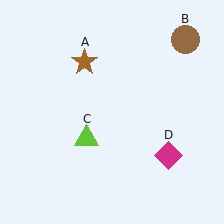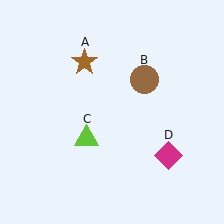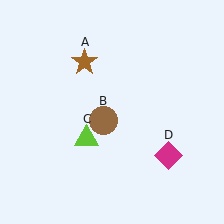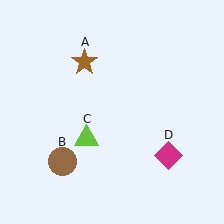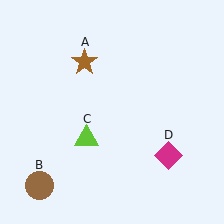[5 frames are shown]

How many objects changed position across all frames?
1 object changed position: brown circle (object B).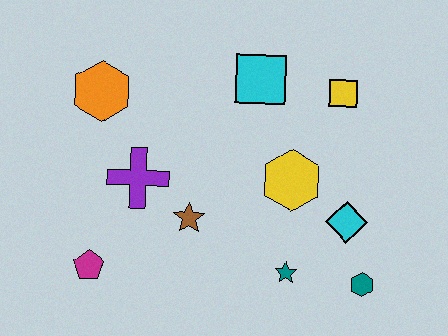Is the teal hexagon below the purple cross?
Yes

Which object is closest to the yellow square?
The cyan square is closest to the yellow square.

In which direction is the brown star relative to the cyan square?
The brown star is below the cyan square.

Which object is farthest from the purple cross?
The teal hexagon is farthest from the purple cross.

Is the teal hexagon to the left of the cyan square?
No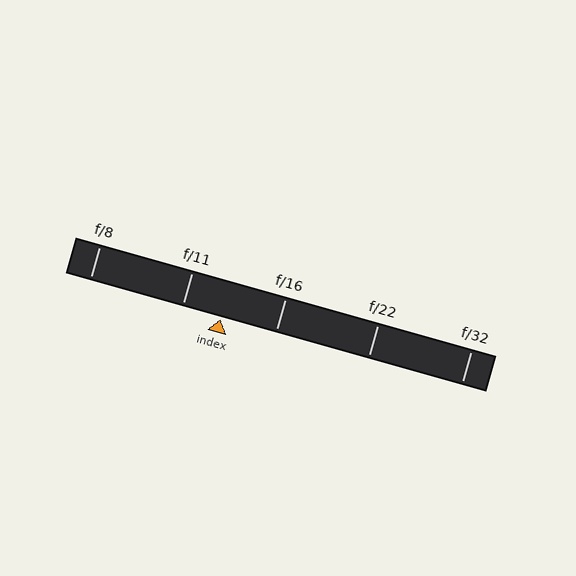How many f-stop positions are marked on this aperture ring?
There are 5 f-stop positions marked.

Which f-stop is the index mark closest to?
The index mark is closest to f/11.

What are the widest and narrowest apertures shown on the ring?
The widest aperture shown is f/8 and the narrowest is f/32.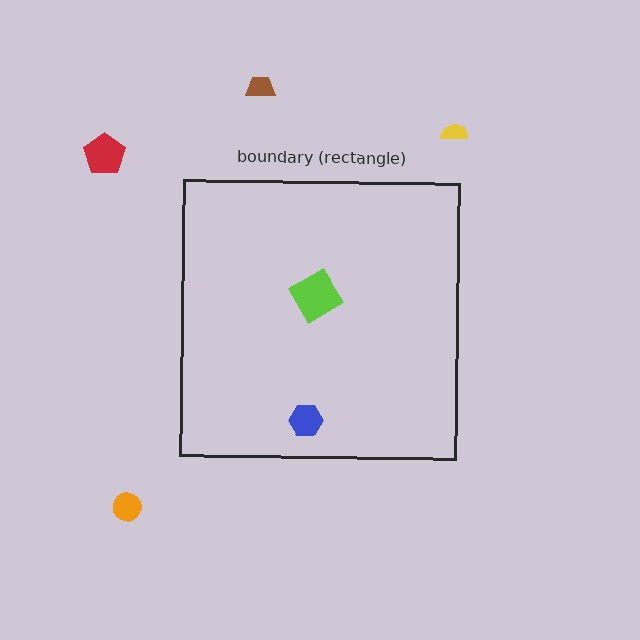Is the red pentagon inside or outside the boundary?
Outside.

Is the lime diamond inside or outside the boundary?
Inside.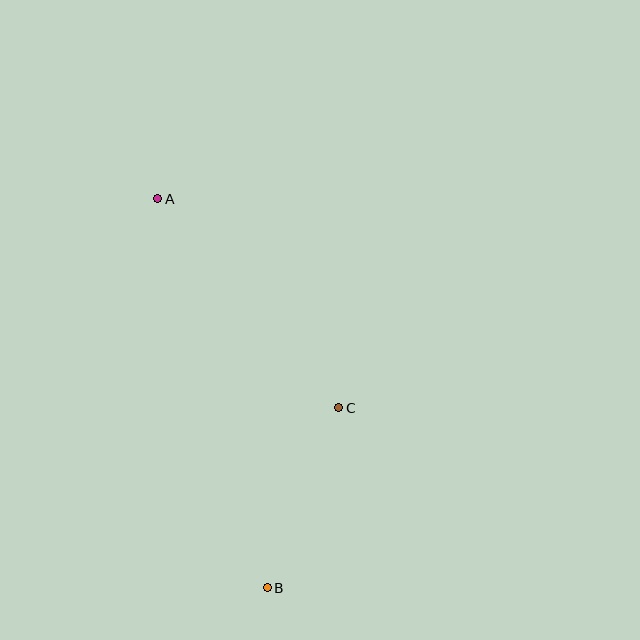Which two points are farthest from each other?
Points A and B are farthest from each other.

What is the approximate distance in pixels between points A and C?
The distance between A and C is approximately 277 pixels.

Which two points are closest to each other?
Points B and C are closest to each other.